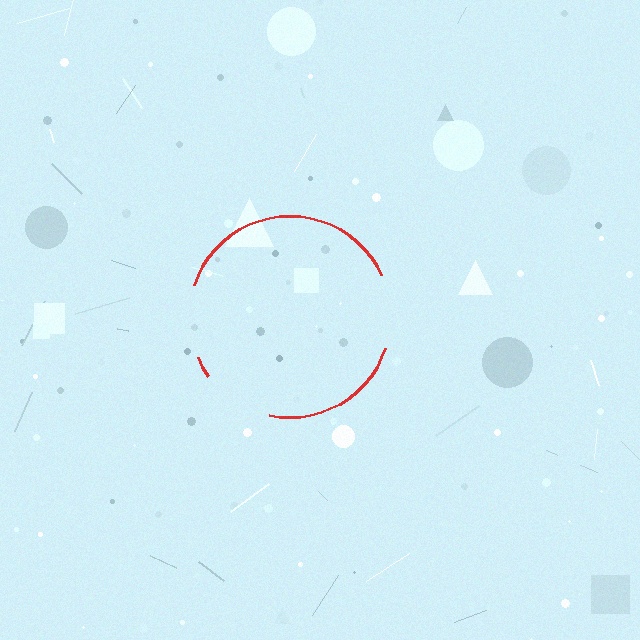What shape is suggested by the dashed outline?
The dashed outline suggests a circle.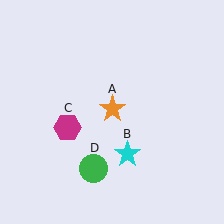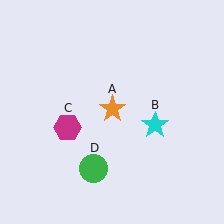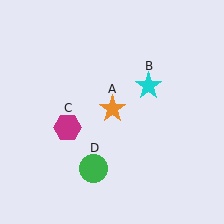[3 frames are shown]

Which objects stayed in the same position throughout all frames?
Orange star (object A) and magenta hexagon (object C) and green circle (object D) remained stationary.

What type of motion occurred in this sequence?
The cyan star (object B) rotated counterclockwise around the center of the scene.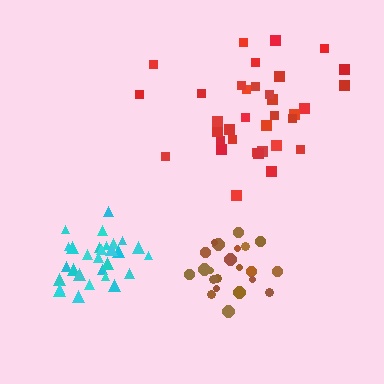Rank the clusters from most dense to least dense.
cyan, brown, red.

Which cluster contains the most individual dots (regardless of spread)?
Red (35).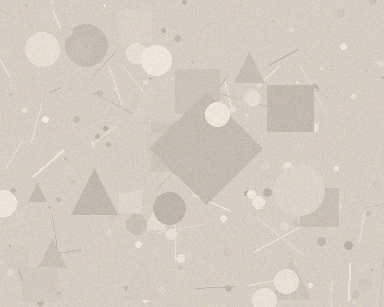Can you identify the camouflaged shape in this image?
The camouflaged shape is a diamond.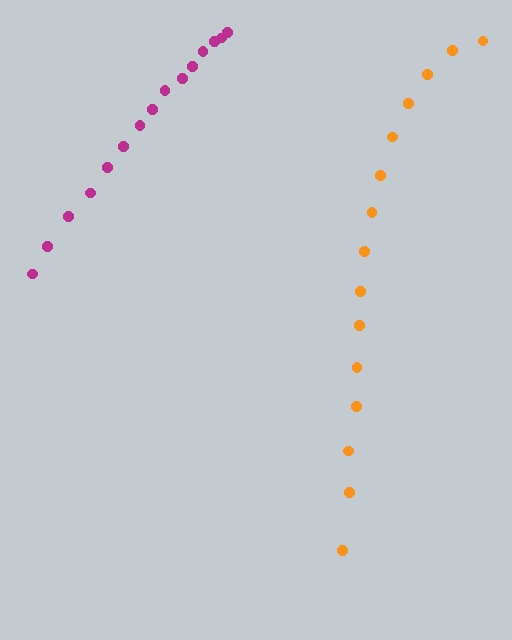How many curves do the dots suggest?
There are 2 distinct paths.